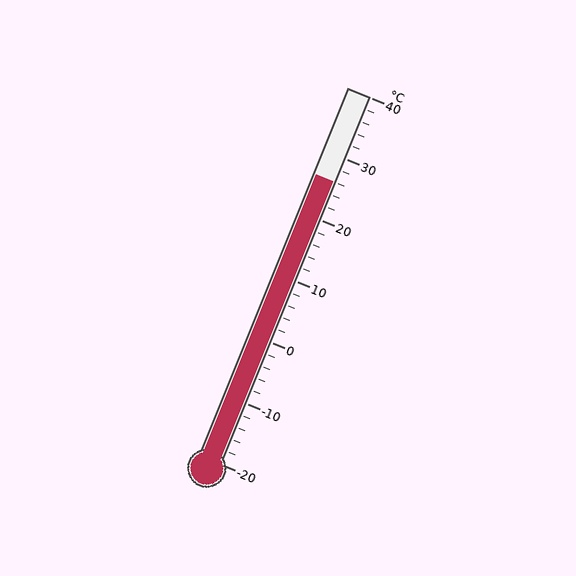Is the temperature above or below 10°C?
The temperature is above 10°C.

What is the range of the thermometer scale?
The thermometer scale ranges from -20°C to 40°C.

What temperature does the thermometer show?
The thermometer shows approximately 26°C.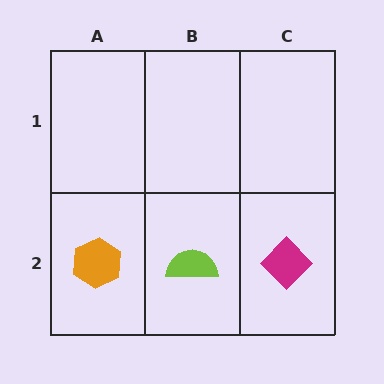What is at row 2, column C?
A magenta diamond.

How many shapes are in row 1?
0 shapes.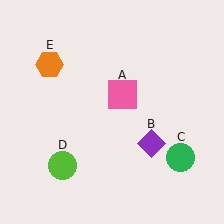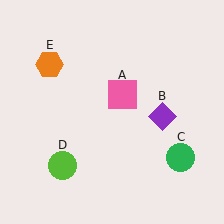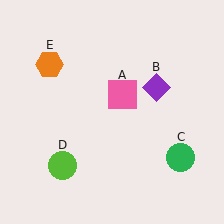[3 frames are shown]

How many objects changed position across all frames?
1 object changed position: purple diamond (object B).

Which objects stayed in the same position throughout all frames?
Pink square (object A) and green circle (object C) and lime circle (object D) and orange hexagon (object E) remained stationary.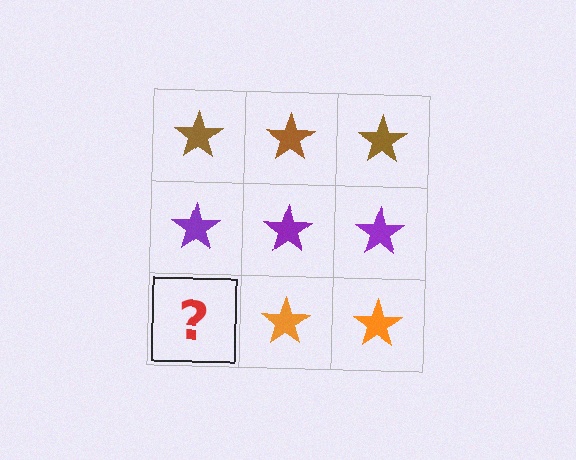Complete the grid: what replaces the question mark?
The question mark should be replaced with an orange star.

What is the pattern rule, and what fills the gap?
The rule is that each row has a consistent color. The gap should be filled with an orange star.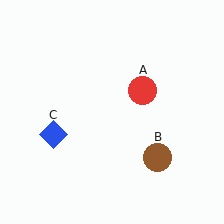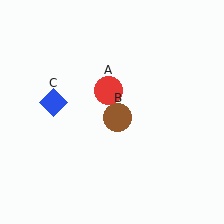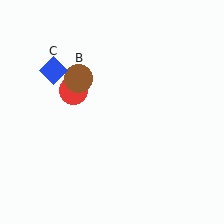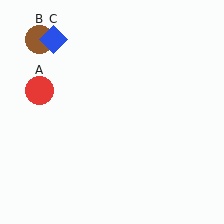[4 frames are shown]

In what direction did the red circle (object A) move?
The red circle (object A) moved left.